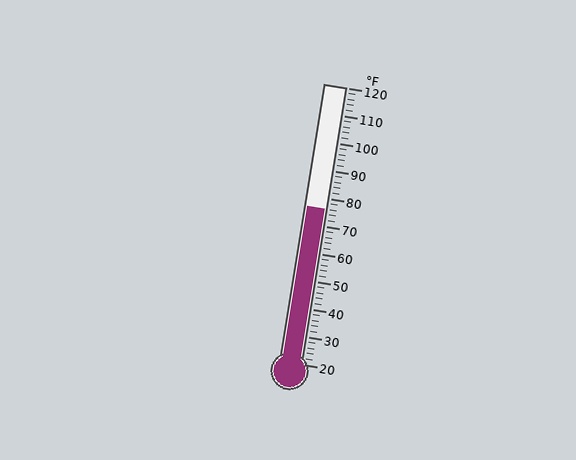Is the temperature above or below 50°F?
The temperature is above 50°F.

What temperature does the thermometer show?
The thermometer shows approximately 76°F.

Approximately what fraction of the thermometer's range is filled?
The thermometer is filled to approximately 55% of its range.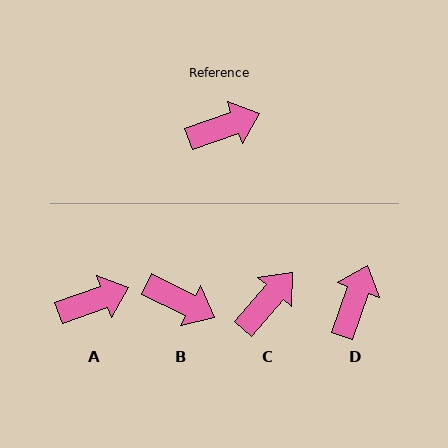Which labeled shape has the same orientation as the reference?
A.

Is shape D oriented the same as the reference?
No, it is off by about 51 degrees.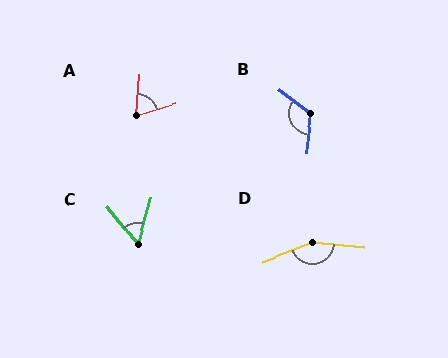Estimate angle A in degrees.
Approximately 68 degrees.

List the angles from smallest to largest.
C (54°), A (68°), B (120°), D (154°).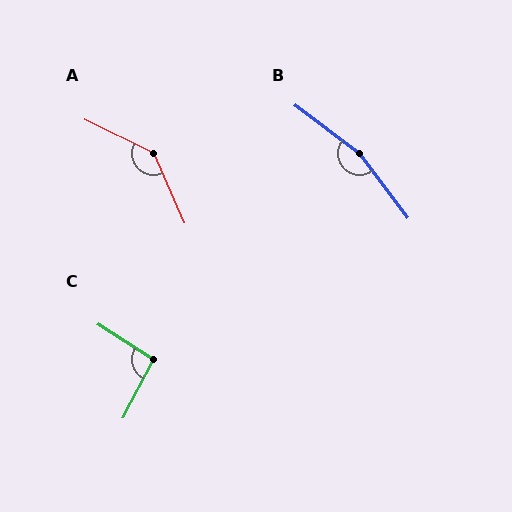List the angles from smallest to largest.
C (95°), A (140°), B (164°).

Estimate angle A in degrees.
Approximately 140 degrees.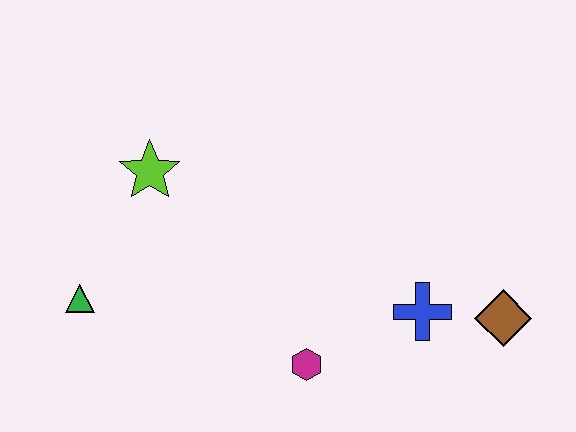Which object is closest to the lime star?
The green triangle is closest to the lime star.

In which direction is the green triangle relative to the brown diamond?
The green triangle is to the left of the brown diamond.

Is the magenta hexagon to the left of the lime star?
No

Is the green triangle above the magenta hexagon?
Yes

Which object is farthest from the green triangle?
The brown diamond is farthest from the green triangle.